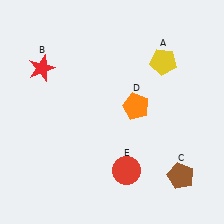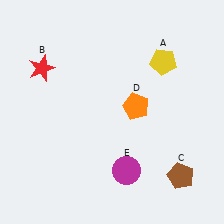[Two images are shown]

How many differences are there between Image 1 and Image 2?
There is 1 difference between the two images.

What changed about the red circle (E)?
In Image 1, E is red. In Image 2, it changed to magenta.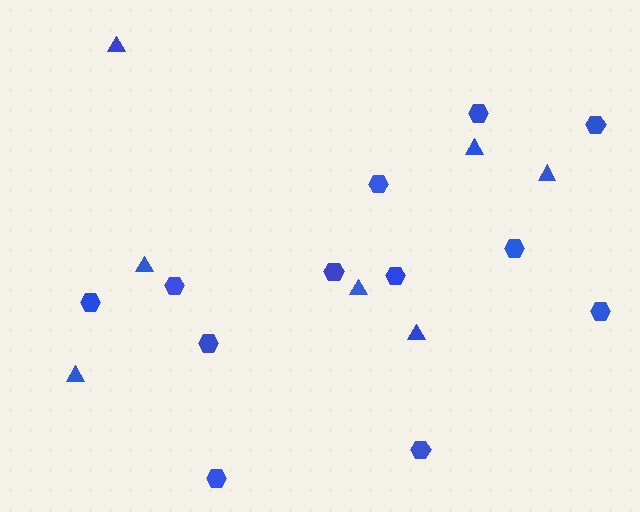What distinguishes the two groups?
There are 2 groups: one group of hexagons (12) and one group of triangles (7).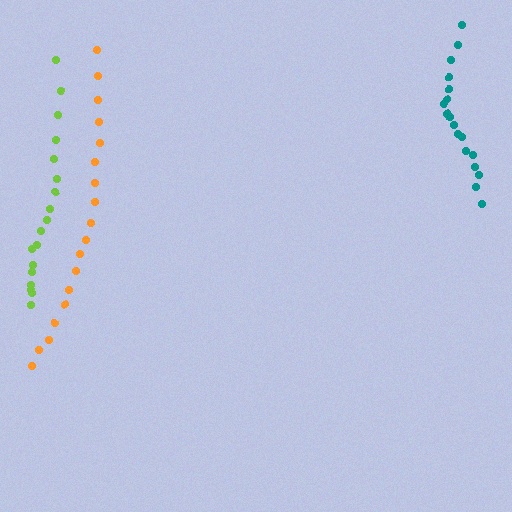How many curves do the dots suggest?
There are 3 distinct paths.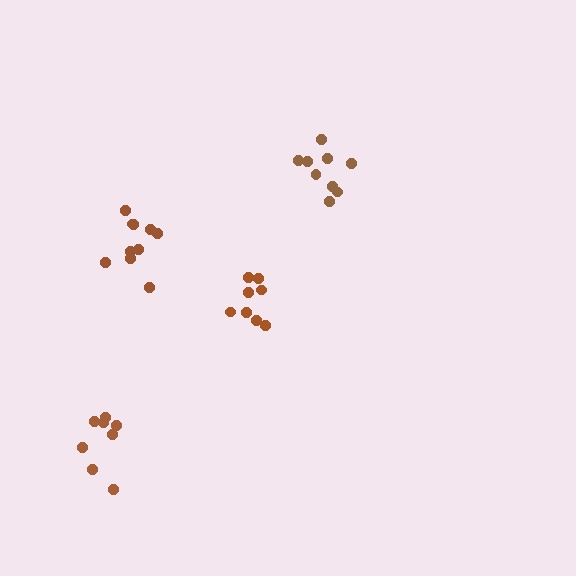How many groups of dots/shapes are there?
There are 4 groups.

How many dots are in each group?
Group 1: 8 dots, Group 2: 9 dots, Group 3: 10 dots, Group 4: 8 dots (35 total).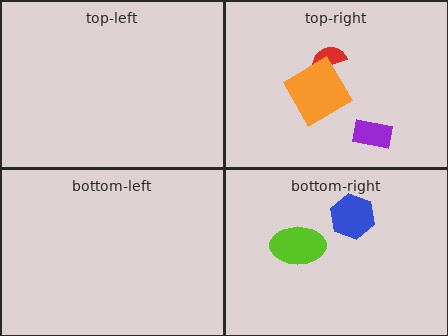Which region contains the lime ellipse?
The bottom-right region.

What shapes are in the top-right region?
The red semicircle, the orange diamond, the purple rectangle.